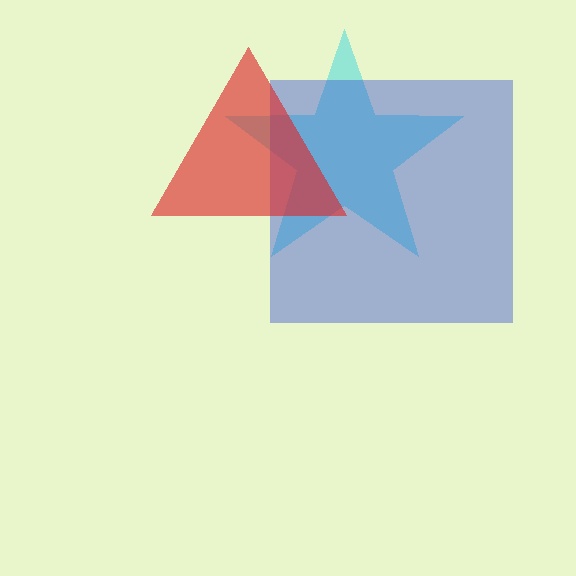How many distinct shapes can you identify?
There are 3 distinct shapes: a cyan star, a blue square, a red triangle.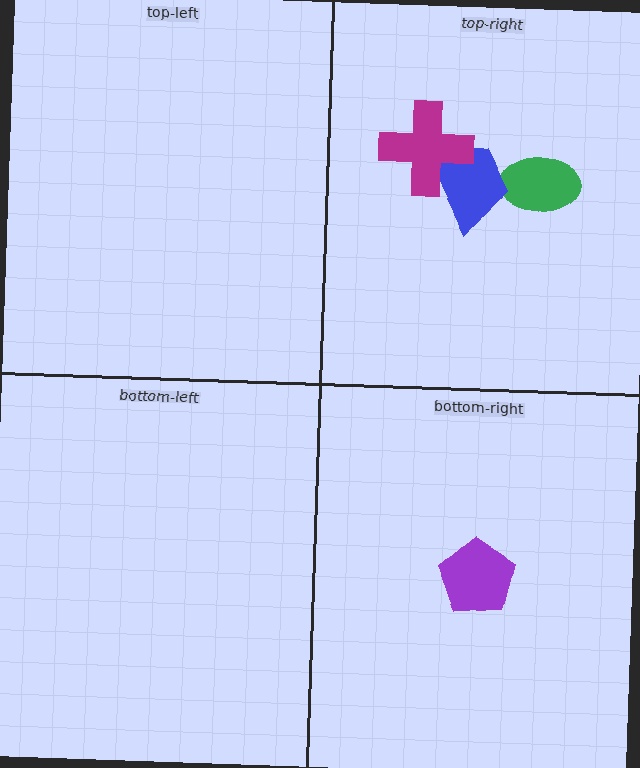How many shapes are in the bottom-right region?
1.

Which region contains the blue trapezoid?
The top-right region.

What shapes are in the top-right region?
The green ellipse, the blue trapezoid, the magenta cross.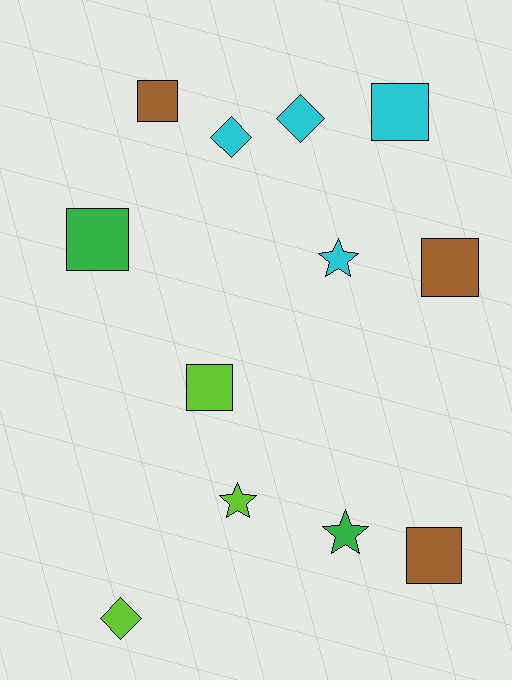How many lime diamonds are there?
There is 1 lime diamond.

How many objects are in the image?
There are 12 objects.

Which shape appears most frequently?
Square, with 6 objects.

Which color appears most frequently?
Cyan, with 4 objects.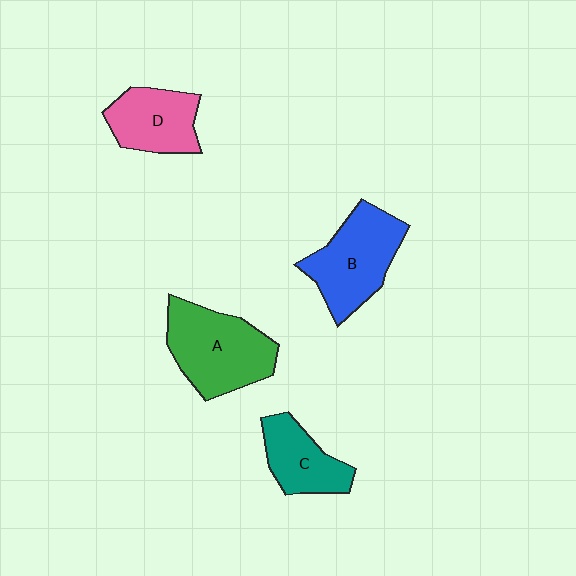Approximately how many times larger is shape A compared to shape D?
Approximately 1.4 times.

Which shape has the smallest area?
Shape C (teal).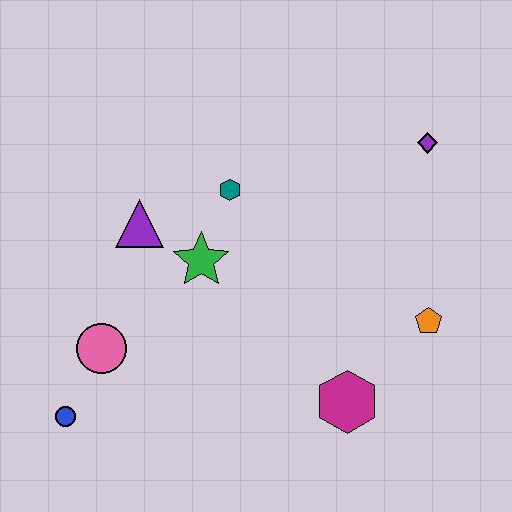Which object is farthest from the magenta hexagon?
The blue circle is farthest from the magenta hexagon.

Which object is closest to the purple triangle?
The green star is closest to the purple triangle.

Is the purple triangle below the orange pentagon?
No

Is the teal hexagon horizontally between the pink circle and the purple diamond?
Yes